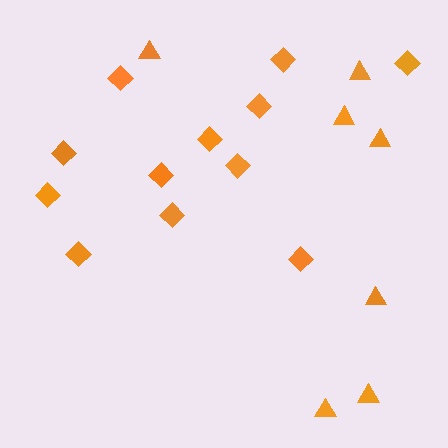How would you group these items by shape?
There are 2 groups: one group of diamonds (12) and one group of triangles (7).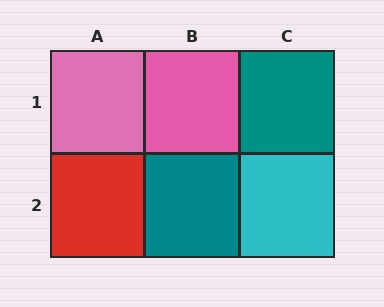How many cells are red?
1 cell is red.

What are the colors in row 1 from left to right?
Pink, pink, teal.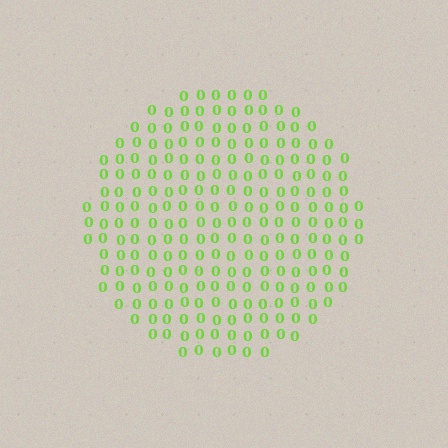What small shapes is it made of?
It is made of small digit 0's.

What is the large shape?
The large shape is a circle.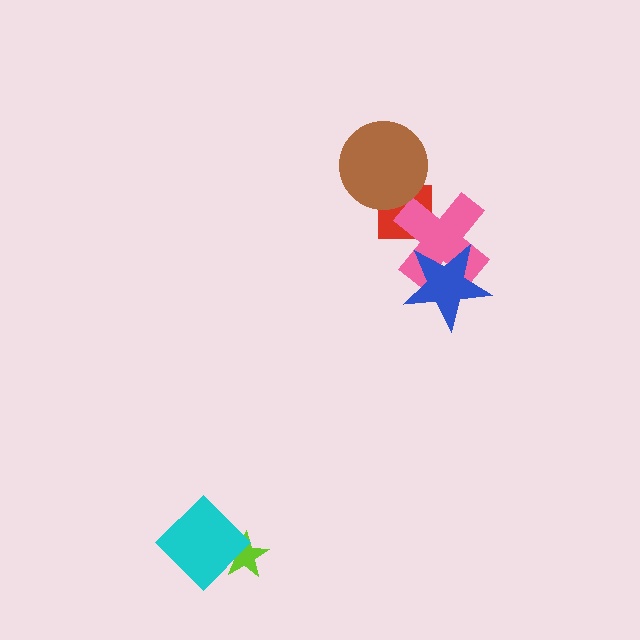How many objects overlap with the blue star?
1 object overlaps with the blue star.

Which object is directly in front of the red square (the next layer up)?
The pink cross is directly in front of the red square.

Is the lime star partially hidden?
Yes, it is partially covered by another shape.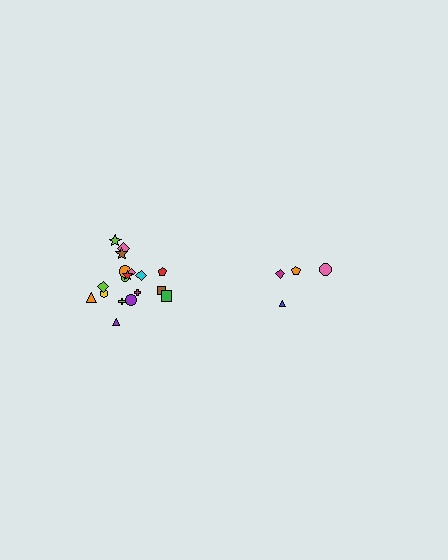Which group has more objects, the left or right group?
The left group.